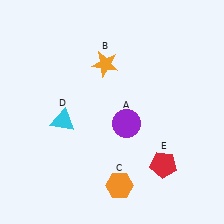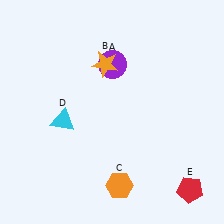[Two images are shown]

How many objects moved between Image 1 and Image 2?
2 objects moved between the two images.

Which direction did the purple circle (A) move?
The purple circle (A) moved up.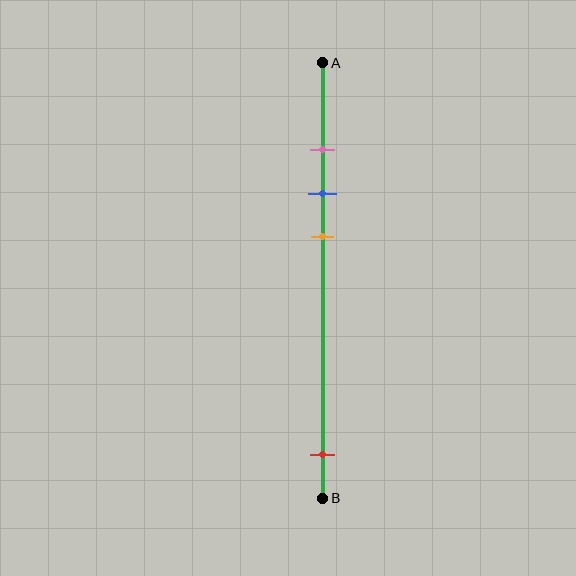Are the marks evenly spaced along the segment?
No, the marks are not evenly spaced.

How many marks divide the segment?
There are 4 marks dividing the segment.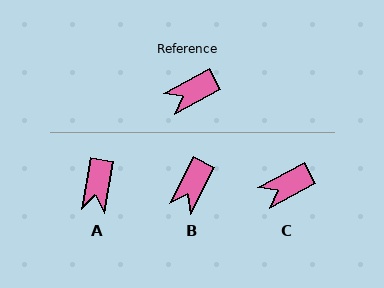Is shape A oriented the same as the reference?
No, it is off by about 52 degrees.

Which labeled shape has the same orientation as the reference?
C.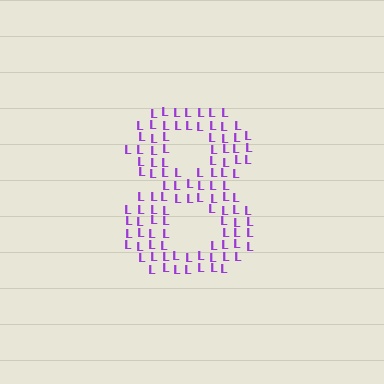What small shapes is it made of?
It is made of small letter L's.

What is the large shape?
The large shape is the digit 8.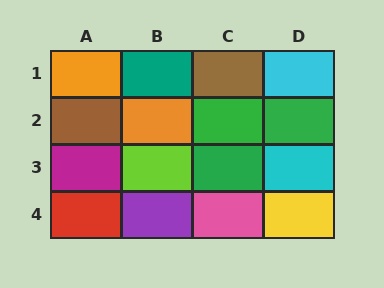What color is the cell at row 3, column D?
Cyan.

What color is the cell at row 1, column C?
Brown.